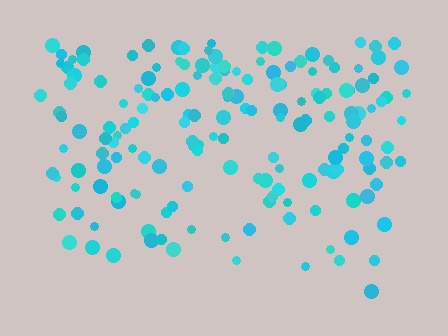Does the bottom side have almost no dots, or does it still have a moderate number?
Still a moderate number, just noticeably fewer than the top.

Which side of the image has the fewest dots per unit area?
The bottom.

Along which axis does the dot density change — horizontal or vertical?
Vertical.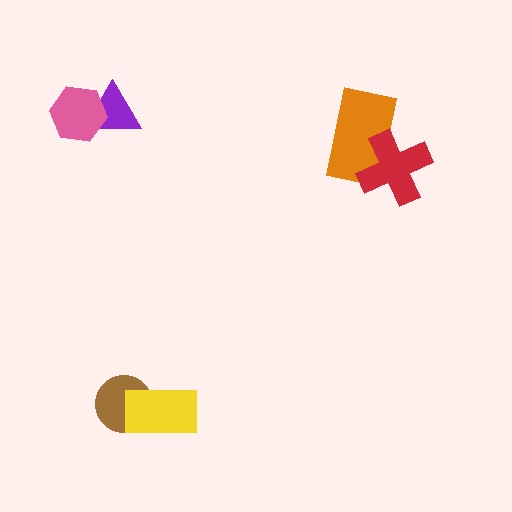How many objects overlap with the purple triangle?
1 object overlaps with the purple triangle.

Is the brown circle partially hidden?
Yes, it is partially covered by another shape.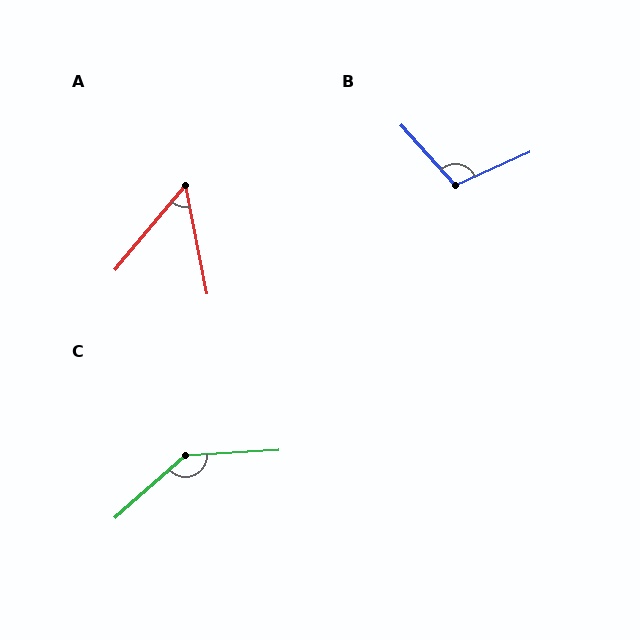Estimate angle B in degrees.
Approximately 108 degrees.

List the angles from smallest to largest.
A (51°), B (108°), C (142°).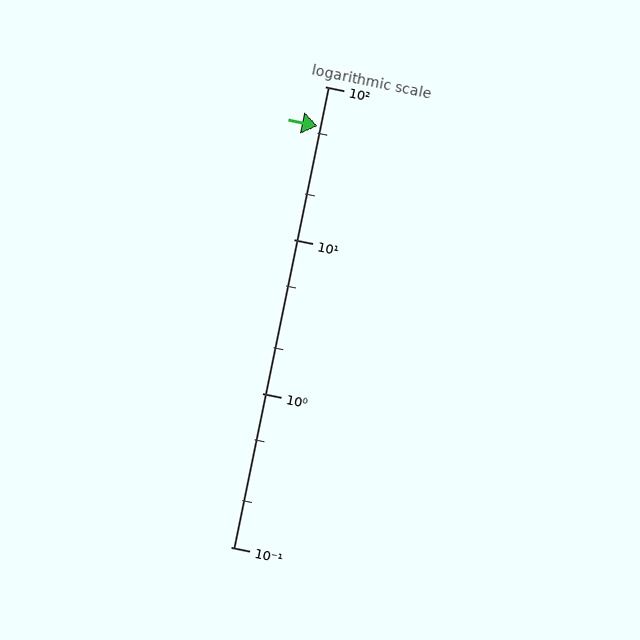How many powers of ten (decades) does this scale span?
The scale spans 3 decades, from 0.1 to 100.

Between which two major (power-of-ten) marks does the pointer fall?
The pointer is between 10 and 100.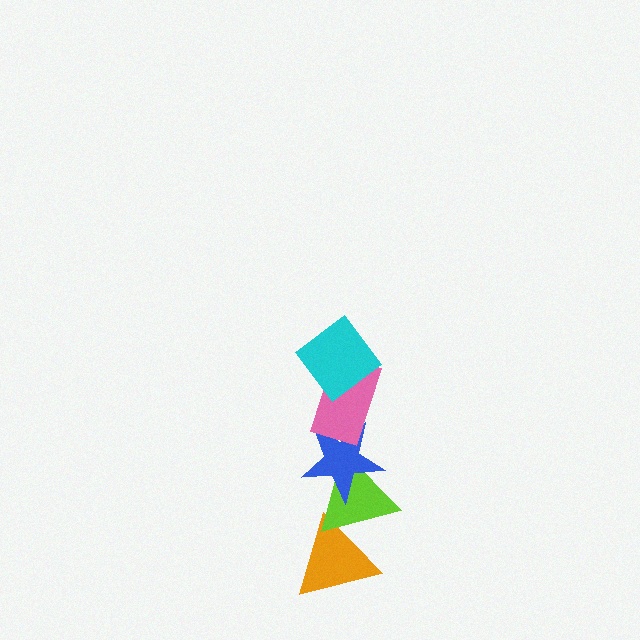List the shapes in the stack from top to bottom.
From top to bottom: the cyan diamond, the pink rectangle, the blue star, the lime triangle, the orange triangle.